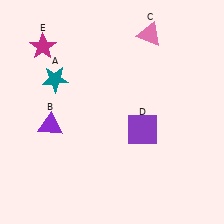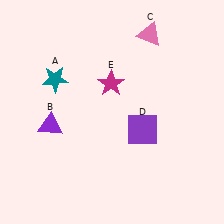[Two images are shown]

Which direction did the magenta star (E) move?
The magenta star (E) moved right.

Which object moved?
The magenta star (E) moved right.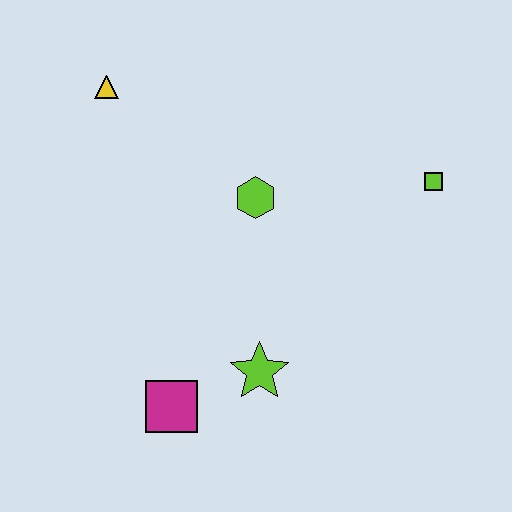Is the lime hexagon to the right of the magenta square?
Yes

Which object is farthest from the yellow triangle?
The lime square is farthest from the yellow triangle.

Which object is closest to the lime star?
The magenta square is closest to the lime star.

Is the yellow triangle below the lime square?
No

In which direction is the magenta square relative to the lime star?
The magenta square is to the left of the lime star.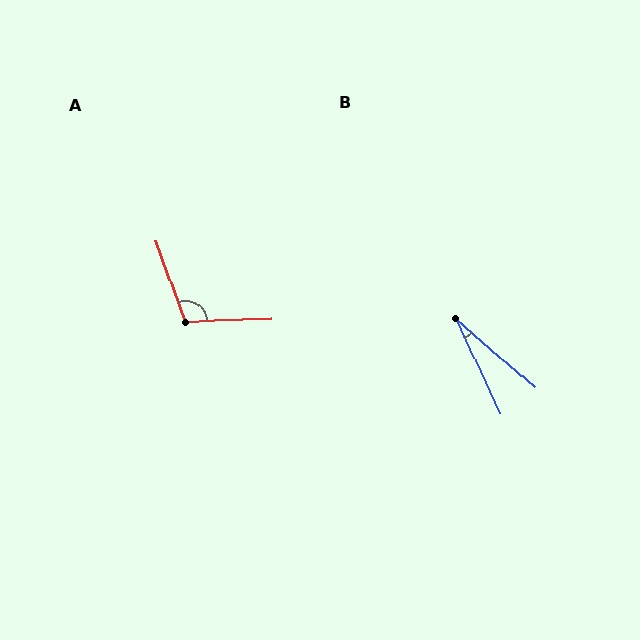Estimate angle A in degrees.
Approximately 108 degrees.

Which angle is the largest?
A, at approximately 108 degrees.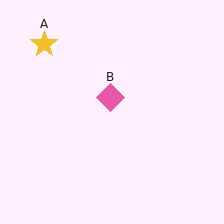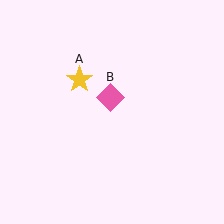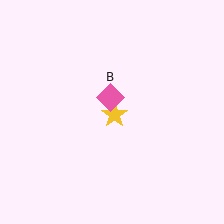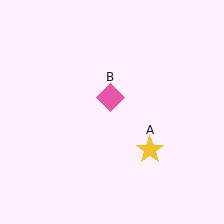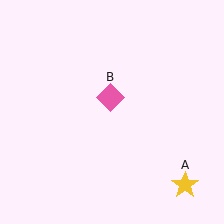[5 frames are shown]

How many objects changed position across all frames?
1 object changed position: yellow star (object A).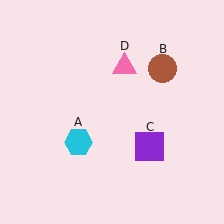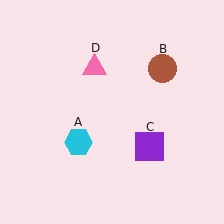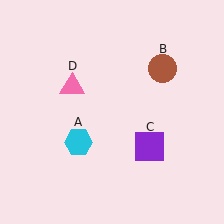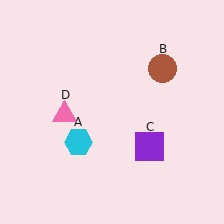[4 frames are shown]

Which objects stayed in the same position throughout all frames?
Cyan hexagon (object A) and brown circle (object B) and purple square (object C) remained stationary.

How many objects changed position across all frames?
1 object changed position: pink triangle (object D).